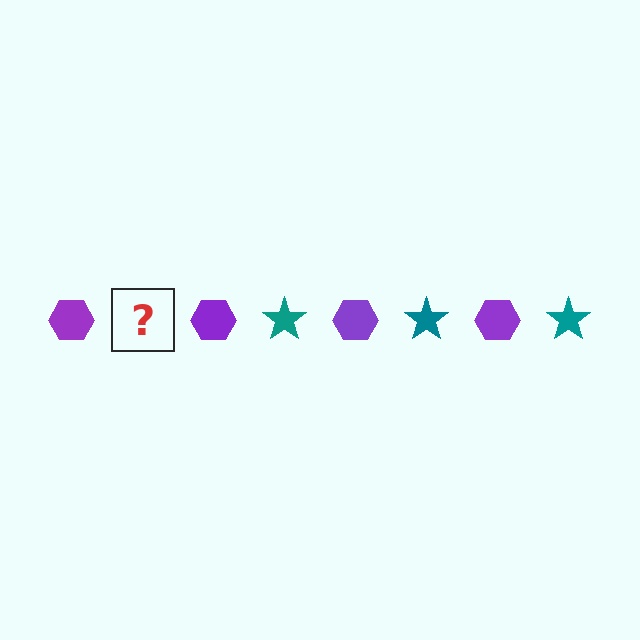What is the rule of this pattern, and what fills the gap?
The rule is that the pattern alternates between purple hexagon and teal star. The gap should be filled with a teal star.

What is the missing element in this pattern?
The missing element is a teal star.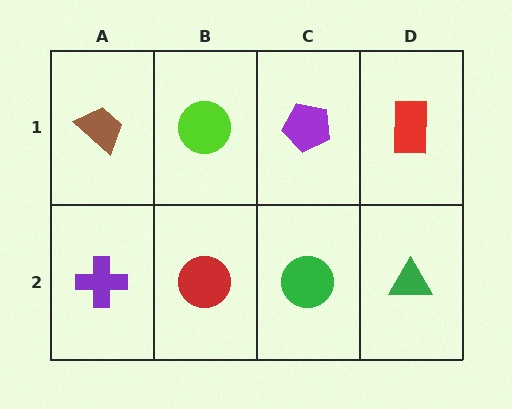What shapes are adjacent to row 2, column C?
A purple pentagon (row 1, column C), a red circle (row 2, column B), a green triangle (row 2, column D).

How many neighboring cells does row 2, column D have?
2.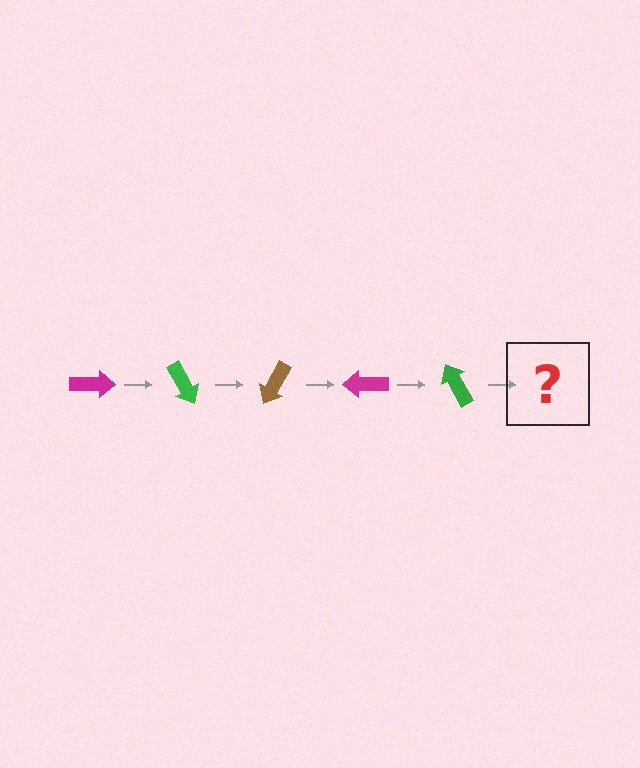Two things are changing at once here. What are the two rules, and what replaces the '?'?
The two rules are that it rotates 60 degrees each step and the color cycles through magenta, green, and brown. The '?' should be a brown arrow, rotated 300 degrees from the start.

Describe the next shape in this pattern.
It should be a brown arrow, rotated 300 degrees from the start.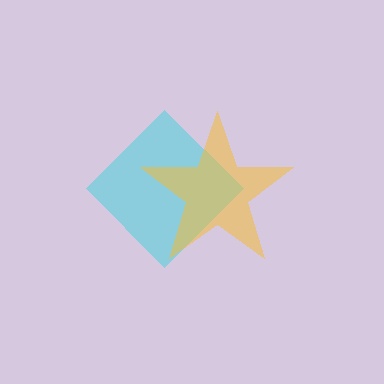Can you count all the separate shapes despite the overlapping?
Yes, there are 2 separate shapes.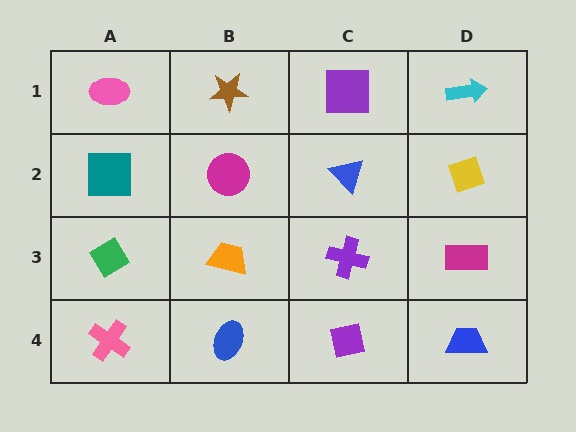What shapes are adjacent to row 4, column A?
A green diamond (row 3, column A), a blue ellipse (row 4, column B).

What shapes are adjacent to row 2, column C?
A purple square (row 1, column C), a purple cross (row 3, column C), a magenta circle (row 2, column B), a yellow diamond (row 2, column D).